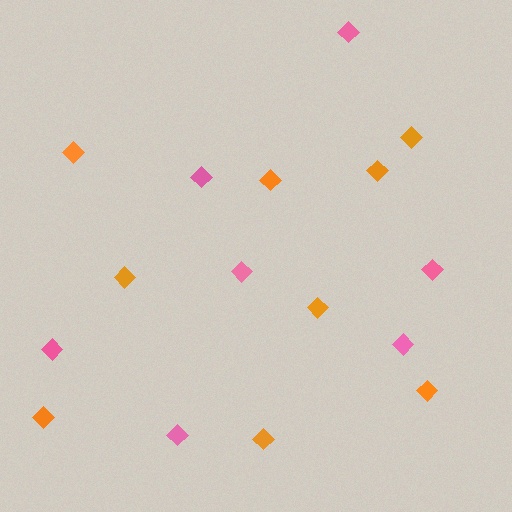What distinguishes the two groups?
There are 2 groups: one group of pink diamonds (7) and one group of orange diamonds (9).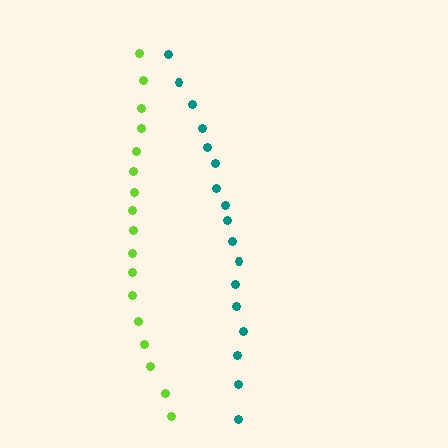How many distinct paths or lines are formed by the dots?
There are 2 distinct paths.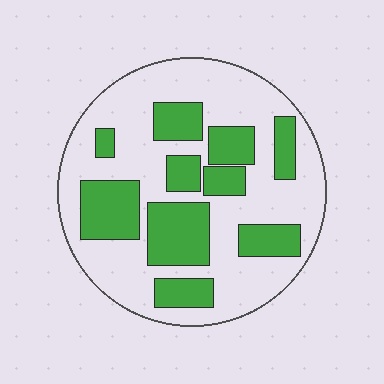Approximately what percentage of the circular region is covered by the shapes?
Approximately 35%.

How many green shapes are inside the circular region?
10.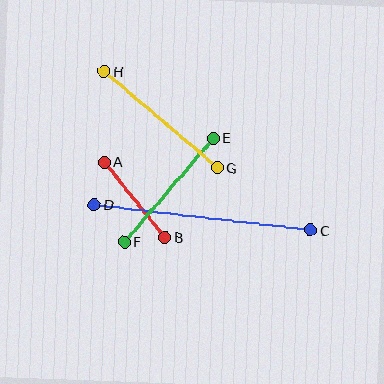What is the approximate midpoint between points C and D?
The midpoint is at approximately (202, 217) pixels.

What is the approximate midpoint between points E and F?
The midpoint is at approximately (169, 190) pixels.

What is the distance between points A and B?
The distance is approximately 97 pixels.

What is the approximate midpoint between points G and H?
The midpoint is at approximately (161, 120) pixels.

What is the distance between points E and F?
The distance is approximately 137 pixels.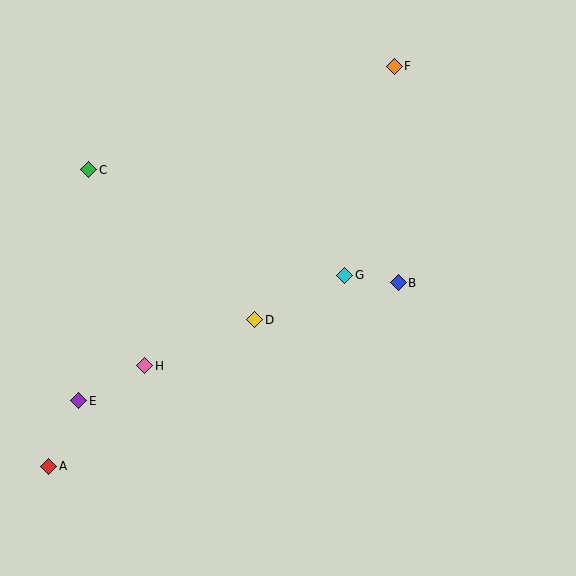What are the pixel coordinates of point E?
Point E is at (79, 401).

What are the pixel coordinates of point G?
Point G is at (345, 275).